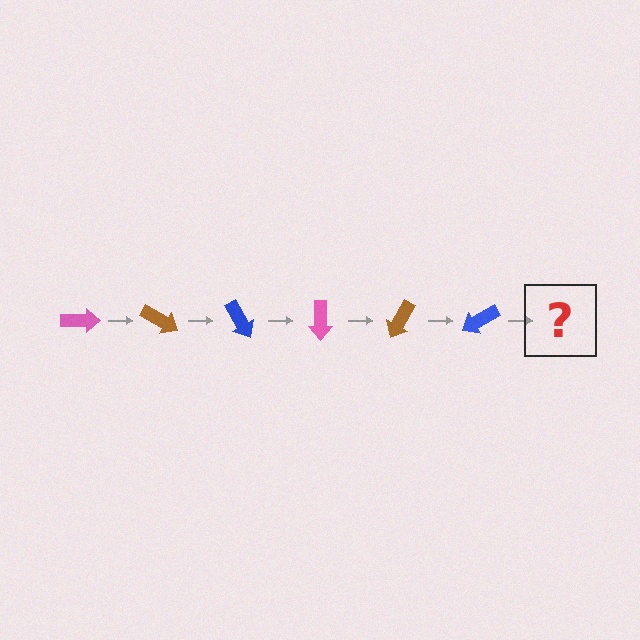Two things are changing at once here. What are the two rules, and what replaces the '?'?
The two rules are that it rotates 30 degrees each step and the color cycles through pink, brown, and blue. The '?' should be a pink arrow, rotated 180 degrees from the start.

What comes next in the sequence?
The next element should be a pink arrow, rotated 180 degrees from the start.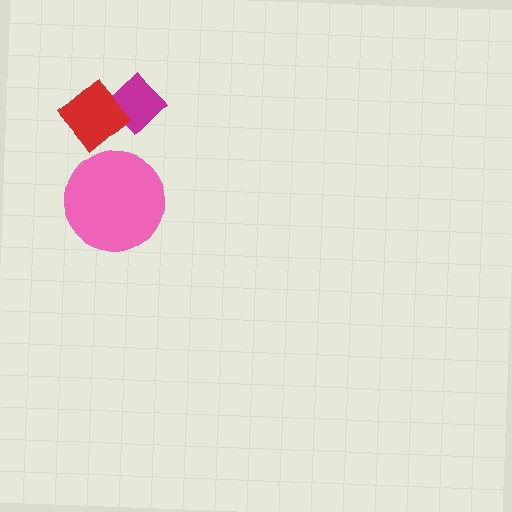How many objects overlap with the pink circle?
0 objects overlap with the pink circle.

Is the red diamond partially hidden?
No, no other shape covers it.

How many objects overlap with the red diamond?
1 object overlaps with the red diamond.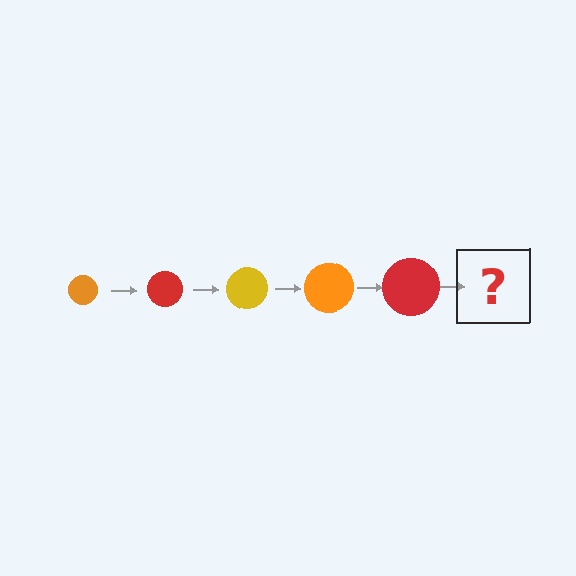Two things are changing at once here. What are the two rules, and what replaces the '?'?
The two rules are that the circle grows larger each step and the color cycles through orange, red, and yellow. The '?' should be a yellow circle, larger than the previous one.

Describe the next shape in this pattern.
It should be a yellow circle, larger than the previous one.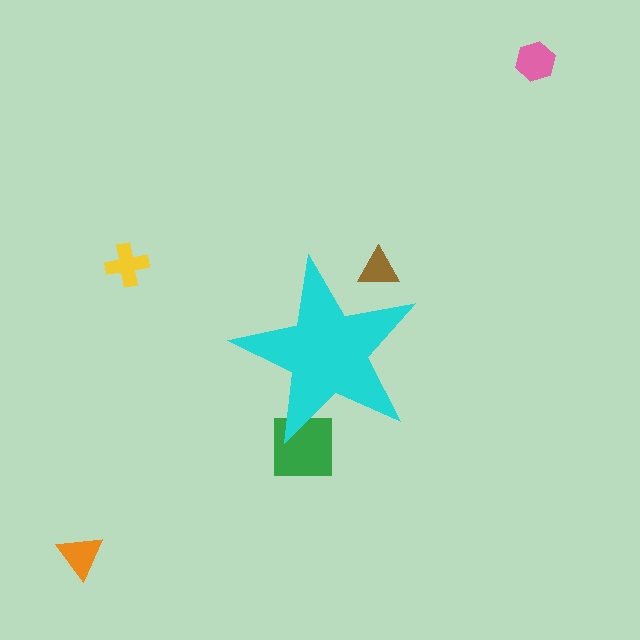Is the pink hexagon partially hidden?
No, the pink hexagon is fully visible.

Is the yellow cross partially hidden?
No, the yellow cross is fully visible.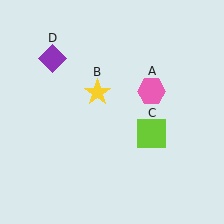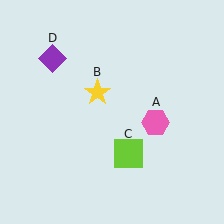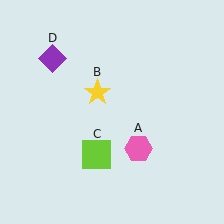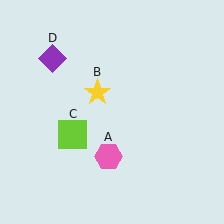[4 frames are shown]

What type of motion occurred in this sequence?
The pink hexagon (object A), lime square (object C) rotated clockwise around the center of the scene.